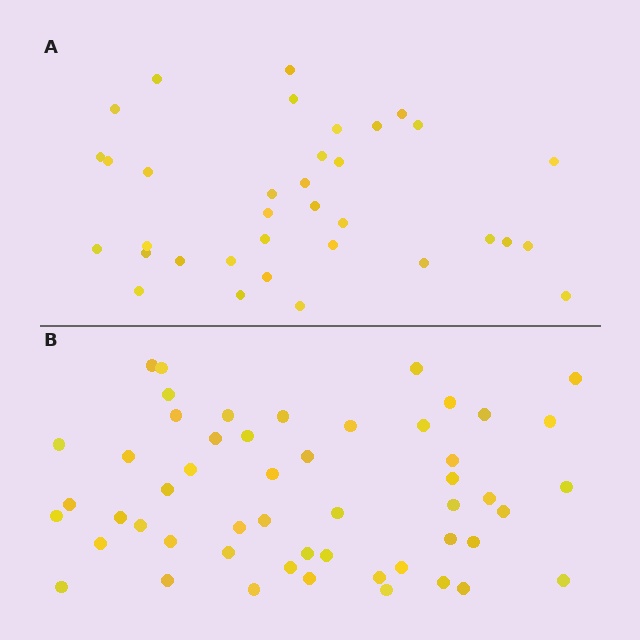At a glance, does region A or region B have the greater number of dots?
Region B (the bottom region) has more dots.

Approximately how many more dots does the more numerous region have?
Region B has approximately 15 more dots than region A.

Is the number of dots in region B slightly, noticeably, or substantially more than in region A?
Region B has substantially more. The ratio is roughly 1.5 to 1.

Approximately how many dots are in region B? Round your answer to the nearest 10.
About 50 dots. (The exact count is 52, which rounds to 50.)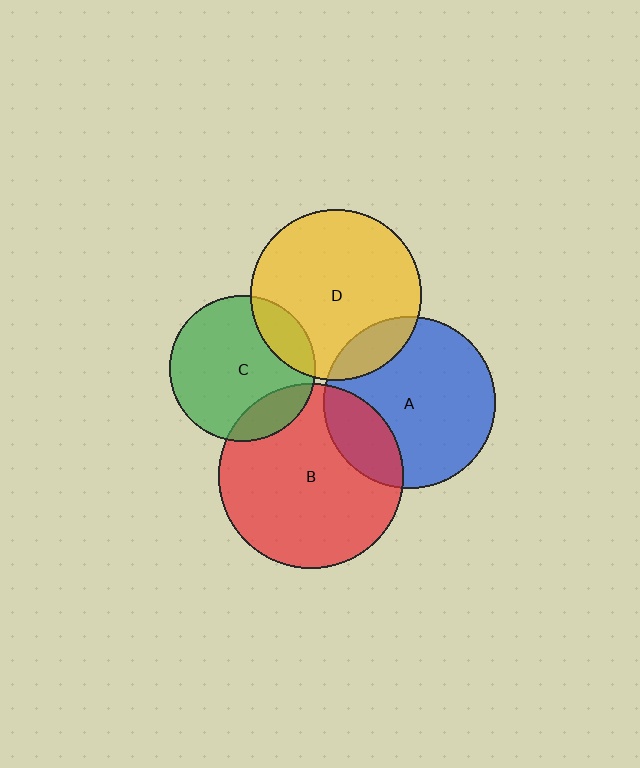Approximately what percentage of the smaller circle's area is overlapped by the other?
Approximately 15%.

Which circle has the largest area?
Circle B (red).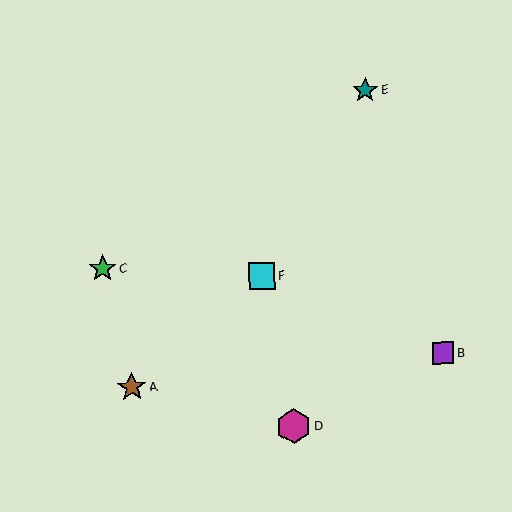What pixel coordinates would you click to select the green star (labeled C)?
Click at (103, 269) to select the green star C.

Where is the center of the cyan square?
The center of the cyan square is at (262, 276).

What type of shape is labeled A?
Shape A is a brown star.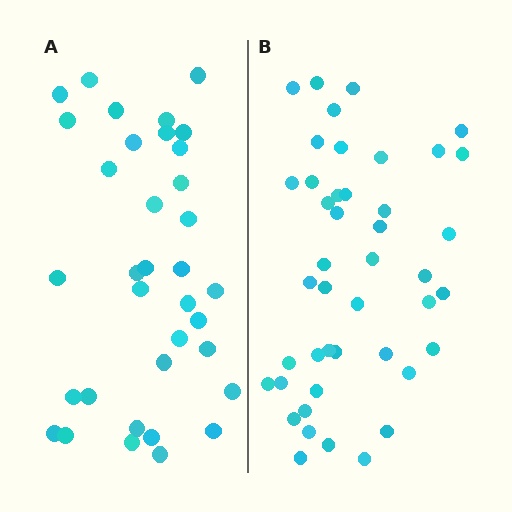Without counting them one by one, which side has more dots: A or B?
Region B (the right region) has more dots.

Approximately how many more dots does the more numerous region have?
Region B has roughly 8 or so more dots than region A.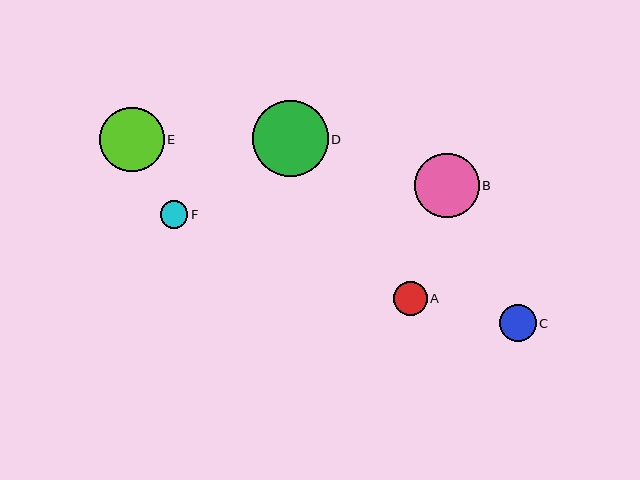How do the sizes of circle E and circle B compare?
Circle E and circle B are approximately the same size.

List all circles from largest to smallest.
From largest to smallest: D, E, B, C, A, F.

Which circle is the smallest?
Circle F is the smallest with a size of approximately 28 pixels.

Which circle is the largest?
Circle D is the largest with a size of approximately 76 pixels.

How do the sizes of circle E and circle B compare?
Circle E and circle B are approximately the same size.